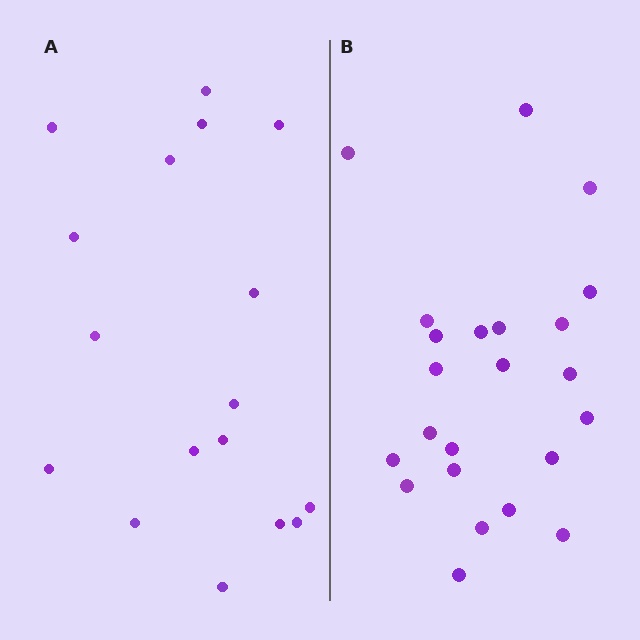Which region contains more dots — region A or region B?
Region B (the right region) has more dots.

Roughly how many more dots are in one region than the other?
Region B has about 6 more dots than region A.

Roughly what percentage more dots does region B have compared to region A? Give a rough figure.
About 35% more.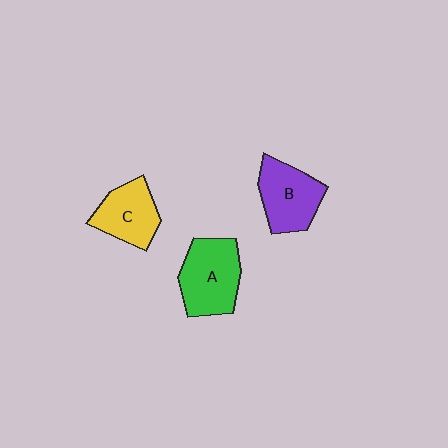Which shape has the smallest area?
Shape C (yellow).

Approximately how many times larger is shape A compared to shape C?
Approximately 1.3 times.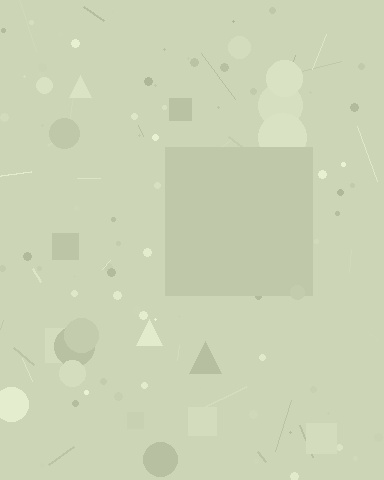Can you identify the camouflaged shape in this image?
The camouflaged shape is a square.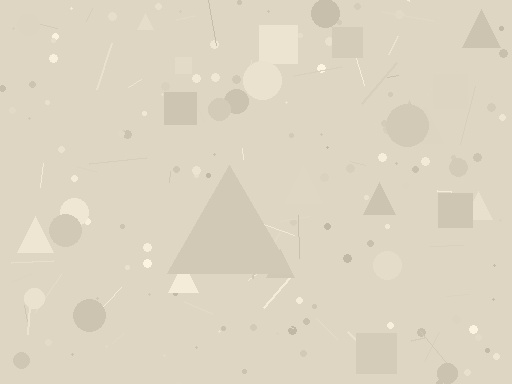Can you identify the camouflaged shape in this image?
The camouflaged shape is a triangle.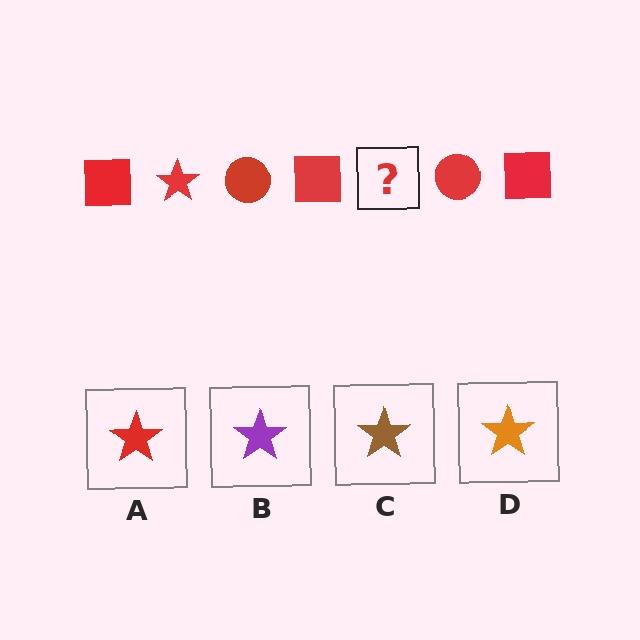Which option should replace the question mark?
Option A.